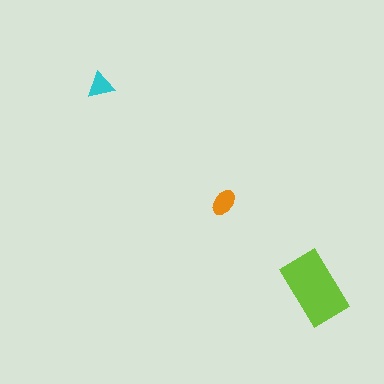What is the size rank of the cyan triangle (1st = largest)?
3rd.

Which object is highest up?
The cyan triangle is topmost.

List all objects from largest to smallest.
The lime rectangle, the orange ellipse, the cyan triangle.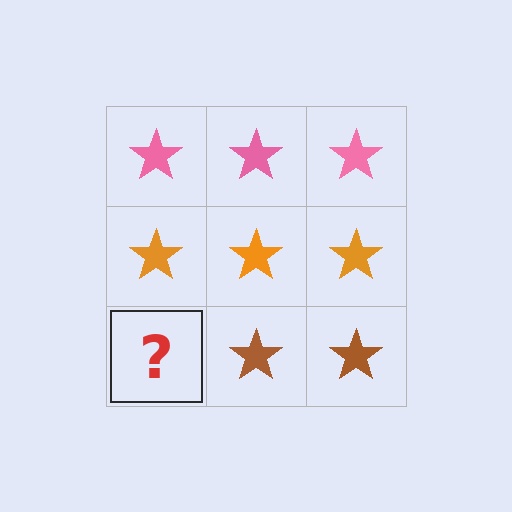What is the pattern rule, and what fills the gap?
The rule is that each row has a consistent color. The gap should be filled with a brown star.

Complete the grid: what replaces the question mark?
The question mark should be replaced with a brown star.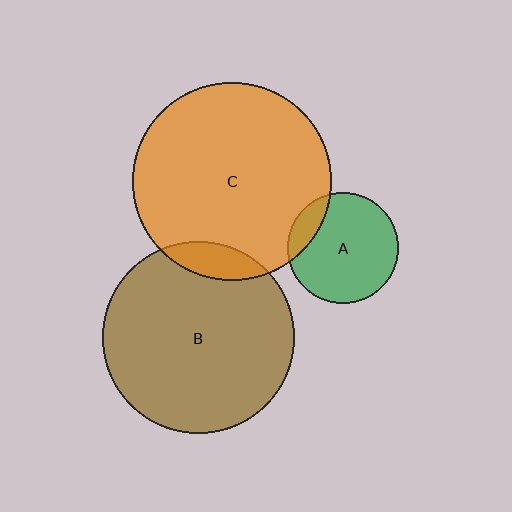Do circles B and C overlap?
Yes.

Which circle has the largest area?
Circle C (orange).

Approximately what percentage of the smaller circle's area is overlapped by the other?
Approximately 10%.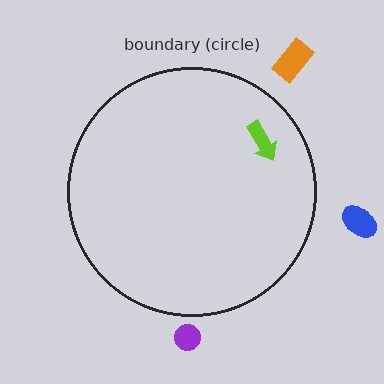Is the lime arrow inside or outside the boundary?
Inside.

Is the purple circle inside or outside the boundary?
Outside.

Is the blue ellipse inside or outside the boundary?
Outside.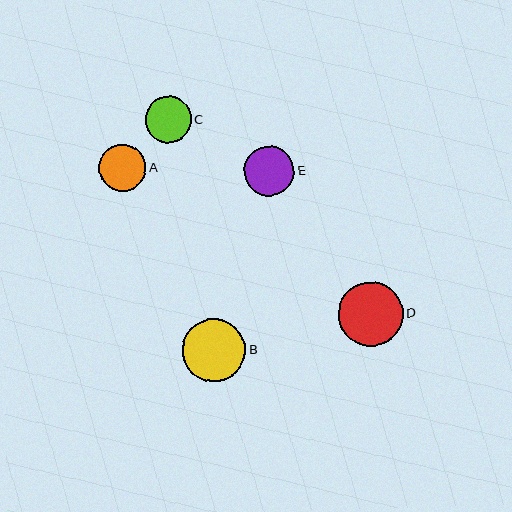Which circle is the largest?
Circle D is the largest with a size of approximately 64 pixels.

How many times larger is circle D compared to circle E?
Circle D is approximately 1.3 times the size of circle E.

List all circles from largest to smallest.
From largest to smallest: D, B, E, A, C.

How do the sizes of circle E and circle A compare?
Circle E and circle A are approximately the same size.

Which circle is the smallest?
Circle C is the smallest with a size of approximately 46 pixels.